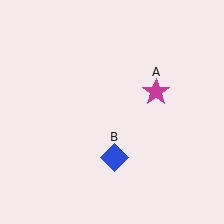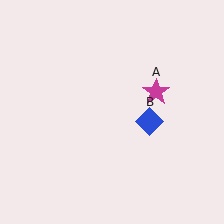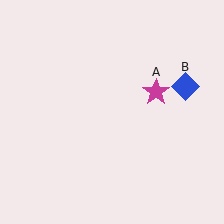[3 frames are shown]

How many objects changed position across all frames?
1 object changed position: blue diamond (object B).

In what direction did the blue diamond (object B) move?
The blue diamond (object B) moved up and to the right.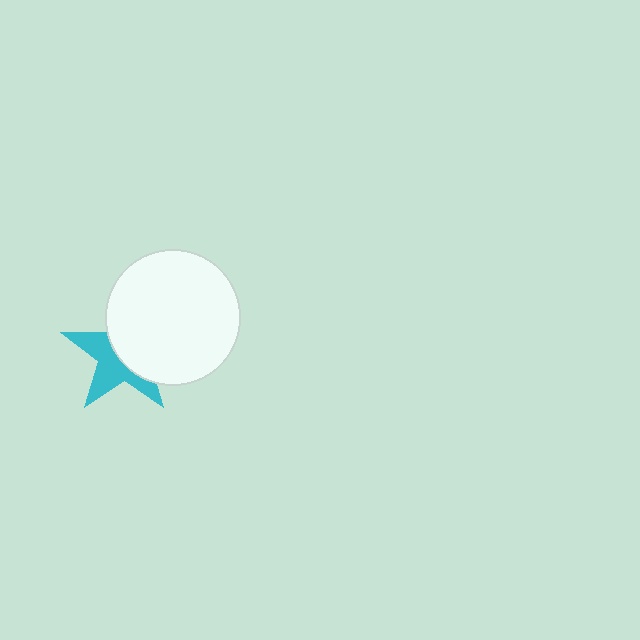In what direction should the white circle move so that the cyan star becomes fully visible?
The white circle should move right. That is the shortest direction to clear the overlap and leave the cyan star fully visible.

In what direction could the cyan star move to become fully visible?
The cyan star could move left. That would shift it out from behind the white circle entirely.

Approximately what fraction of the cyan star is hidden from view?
Roughly 53% of the cyan star is hidden behind the white circle.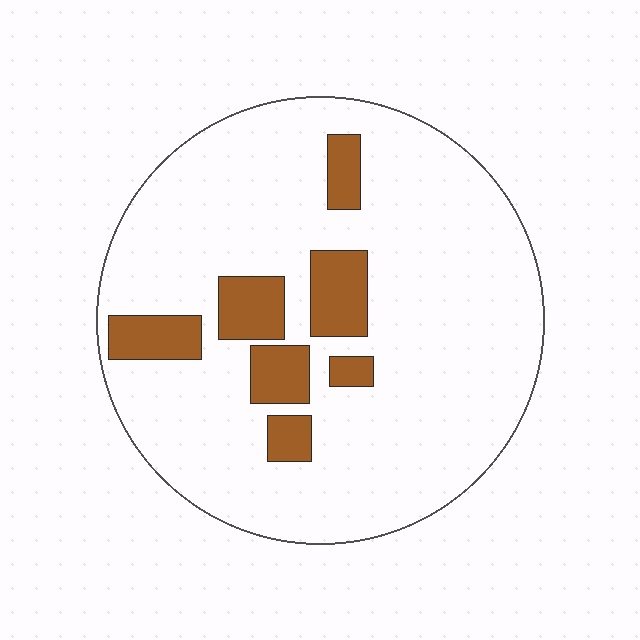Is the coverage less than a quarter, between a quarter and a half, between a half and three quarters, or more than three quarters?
Less than a quarter.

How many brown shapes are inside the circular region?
7.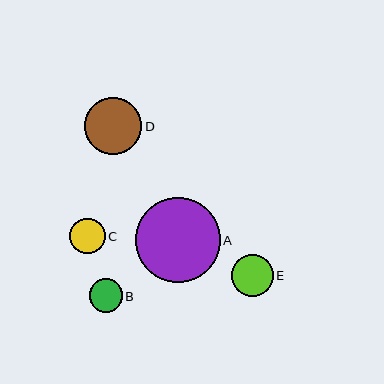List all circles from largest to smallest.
From largest to smallest: A, D, E, C, B.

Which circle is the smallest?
Circle B is the smallest with a size of approximately 33 pixels.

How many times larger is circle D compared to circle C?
Circle D is approximately 1.6 times the size of circle C.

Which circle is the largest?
Circle A is the largest with a size of approximately 85 pixels.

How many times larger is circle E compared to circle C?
Circle E is approximately 1.2 times the size of circle C.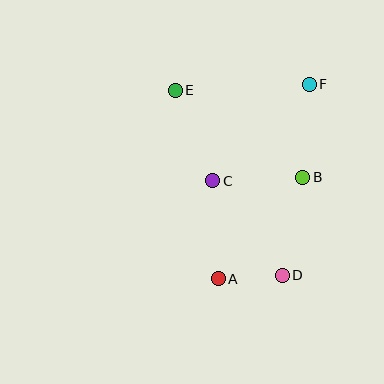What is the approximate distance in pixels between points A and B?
The distance between A and B is approximately 132 pixels.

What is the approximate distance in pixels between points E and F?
The distance between E and F is approximately 134 pixels.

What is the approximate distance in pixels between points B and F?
The distance between B and F is approximately 93 pixels.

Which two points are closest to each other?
Points A and D are closest to each other.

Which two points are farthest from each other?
Points A and F are farthest from each other.